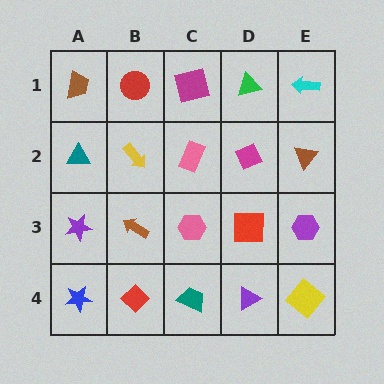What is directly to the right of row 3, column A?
A brown arrow.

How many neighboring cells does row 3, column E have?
3.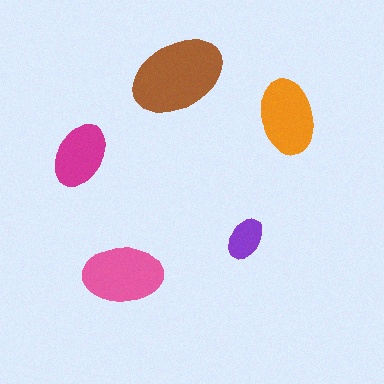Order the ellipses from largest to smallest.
the brown one, the pink one, the orange one, the magenta one, the purple one.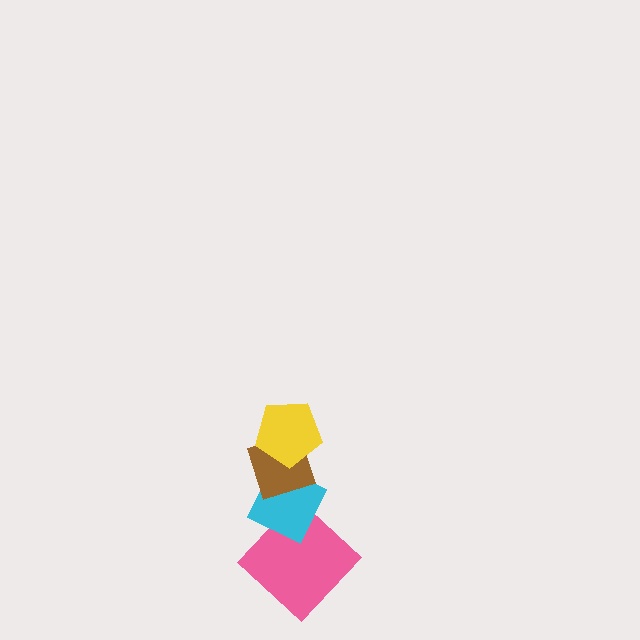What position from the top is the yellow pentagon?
The yellow pentagon is 1st from the top.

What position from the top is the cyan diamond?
The cyan diamond is 3rd from the top.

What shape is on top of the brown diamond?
The yellow pentagon is on top of the brown diamond.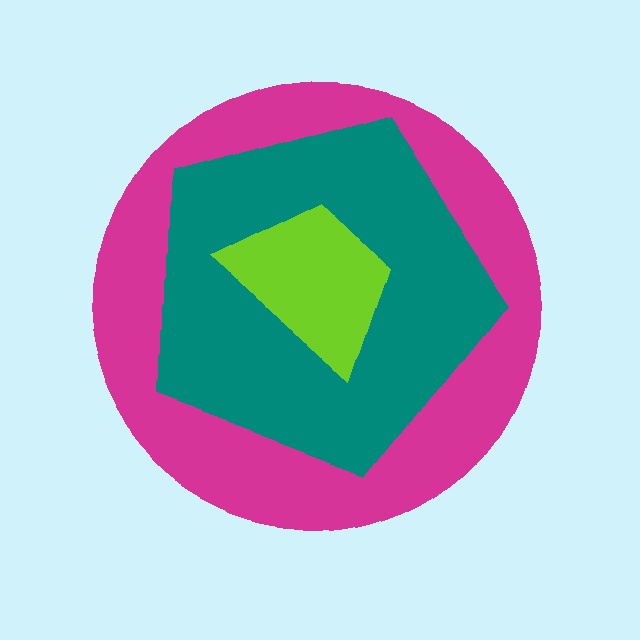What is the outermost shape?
The magenta circle.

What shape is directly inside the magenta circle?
The teal pentagon.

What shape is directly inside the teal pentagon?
The lime trapezoid.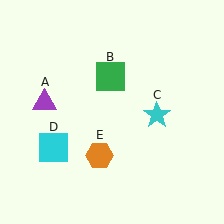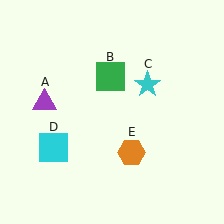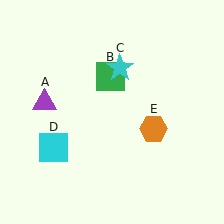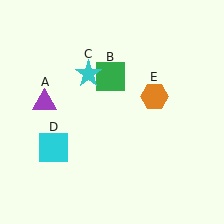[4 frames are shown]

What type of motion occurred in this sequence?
The cyan star (object C), orange hexagon (object E) rotated counterclockwise around the center of the scene.